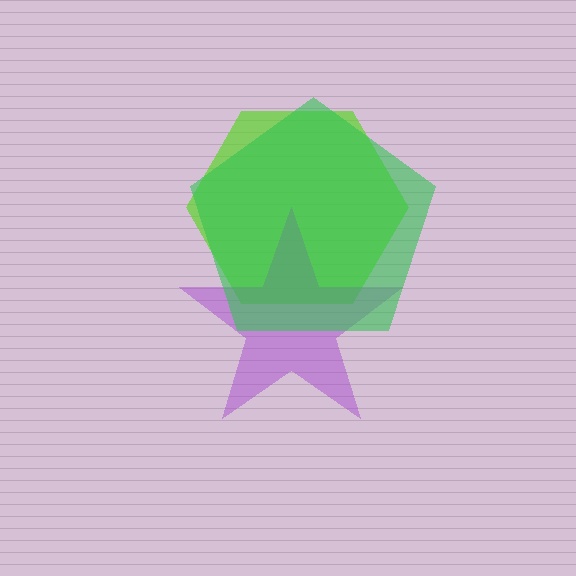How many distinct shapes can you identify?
There are 3 distinct shapes: a lime hexagon, a purple star, a green pentagon.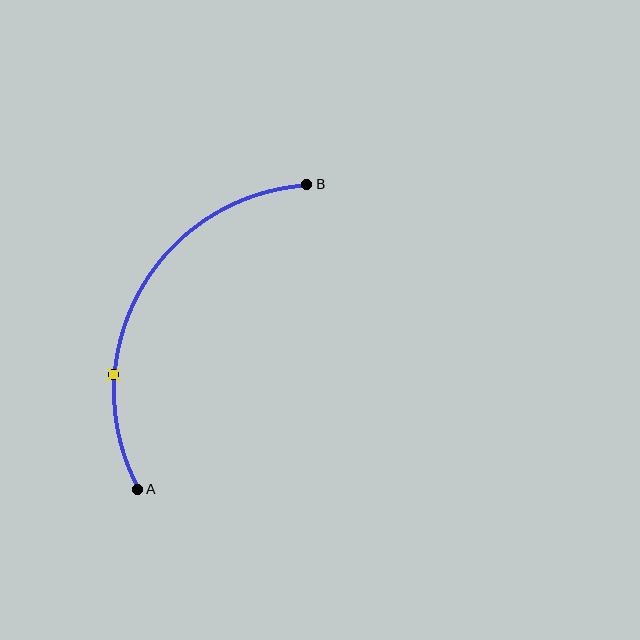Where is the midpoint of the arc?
The arc midpoint is the point on the curve farthest from the straight line joining A and B. It sits to the left of that line.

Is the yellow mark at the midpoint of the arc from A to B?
No. The yellow mark lies on the arc but is closer to endpoint A. The arc midpoint would be at the point on the curve equidistant along the arc from both A and B.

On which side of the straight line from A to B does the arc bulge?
The arc bulges to the left of the straight line connecting A and B.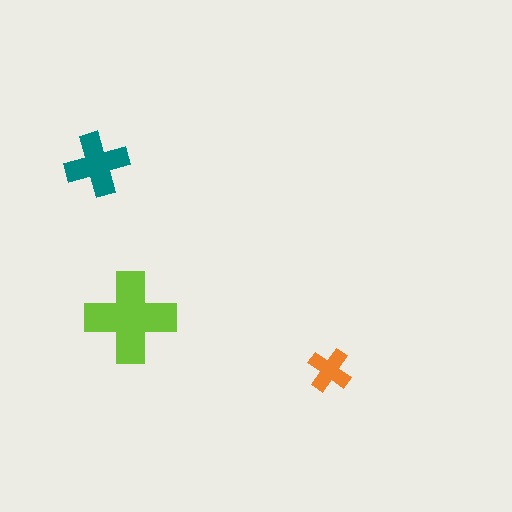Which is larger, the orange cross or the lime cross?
The lime one.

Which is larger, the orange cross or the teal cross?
The teal one.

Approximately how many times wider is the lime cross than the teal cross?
About 1.5 times wider.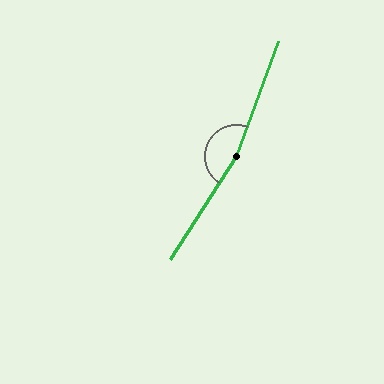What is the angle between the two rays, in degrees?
Approximately 167 degrees.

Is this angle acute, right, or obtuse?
It is obtuse.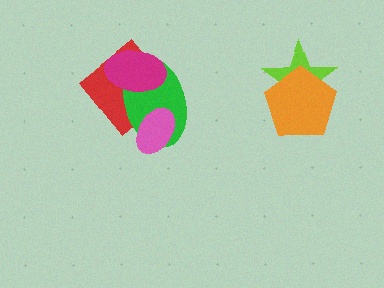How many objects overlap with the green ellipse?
3 objects overlap with the green ellipse.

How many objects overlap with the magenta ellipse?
2 objects overlap with the magenta ellipse.